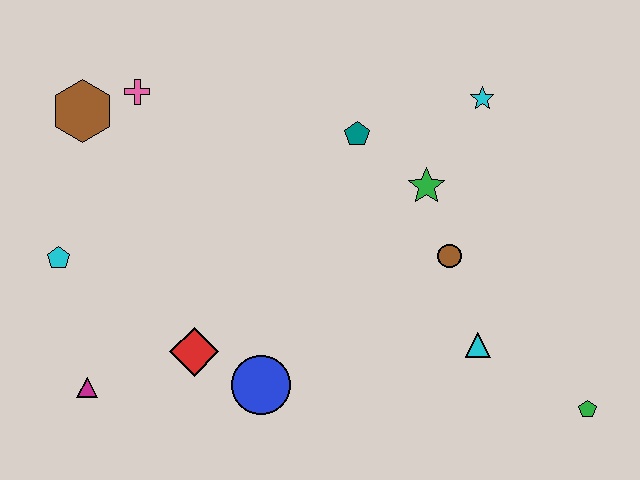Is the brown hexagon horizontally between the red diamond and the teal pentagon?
No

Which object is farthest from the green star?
The magenta triangle is farthest from the green star.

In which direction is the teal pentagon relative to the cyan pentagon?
The teal pentagon is to the right of the cyan pentagon.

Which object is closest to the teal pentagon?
The green star is closest to the teal pentagon.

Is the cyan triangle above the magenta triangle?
Yes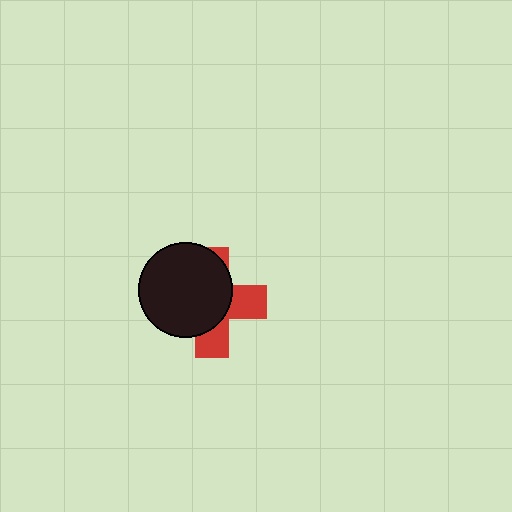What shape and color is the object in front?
The object in front is a black circle.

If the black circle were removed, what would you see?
You would see the complete red cross.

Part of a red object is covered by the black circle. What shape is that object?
It is a cross.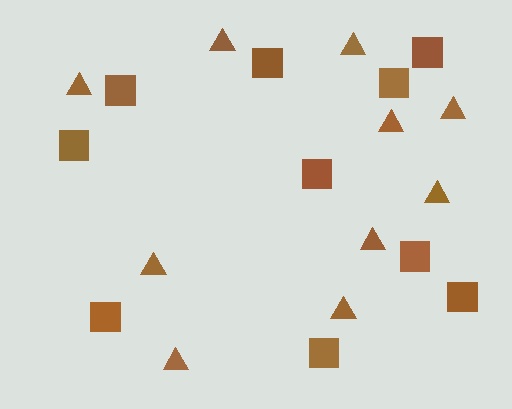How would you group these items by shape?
There are 2 groups: one group of squares (10) and one group of triangles (10).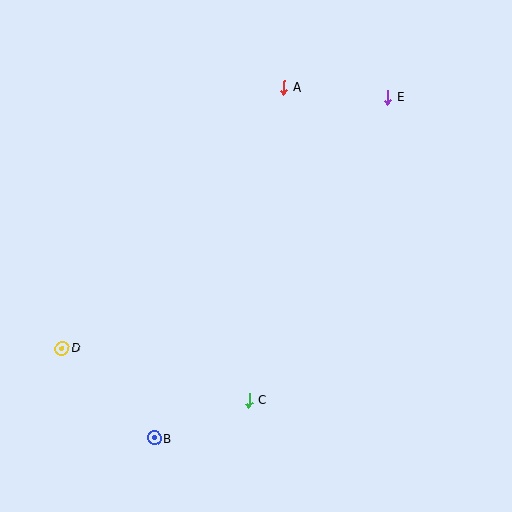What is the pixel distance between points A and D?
The distance between A and D is 343 pixels.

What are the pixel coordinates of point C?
Point C is at (249, 400).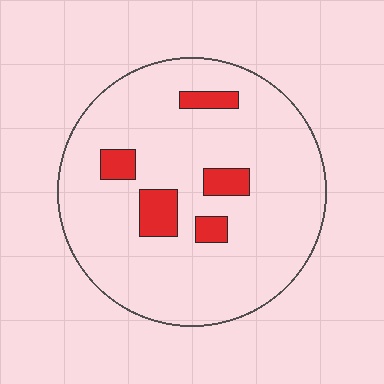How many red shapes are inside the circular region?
5.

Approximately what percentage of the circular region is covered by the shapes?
Approximately 10%.